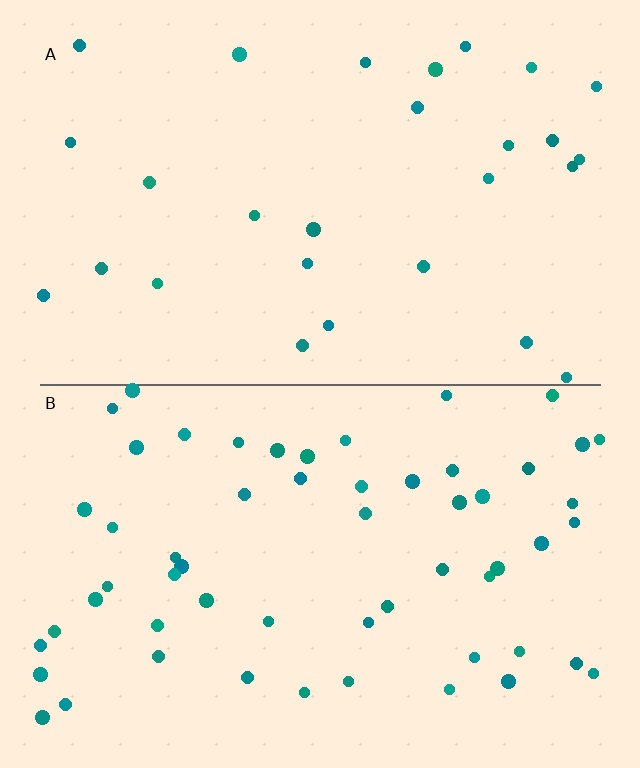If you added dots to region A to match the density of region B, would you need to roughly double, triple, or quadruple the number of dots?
Approximately double.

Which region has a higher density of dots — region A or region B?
B (the bottom).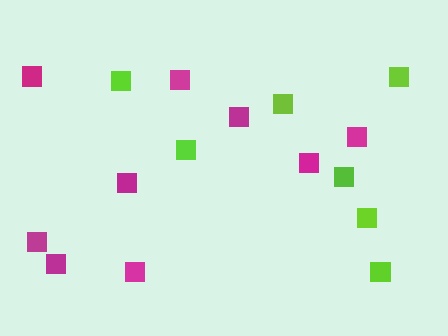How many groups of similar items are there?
There are 2 groups: one group of lime squares (7) and one group of magenta squares (9).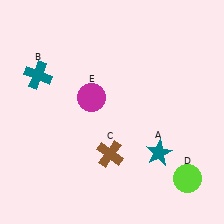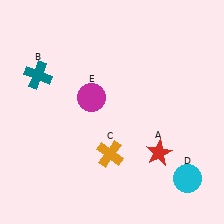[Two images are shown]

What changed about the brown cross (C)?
In Image 1, C is brown. In Image 2, it changed to orange.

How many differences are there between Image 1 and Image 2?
There are 3 differences between the two images.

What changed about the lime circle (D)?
In Image 1, D is lime. In Image 2, it changed to cyan.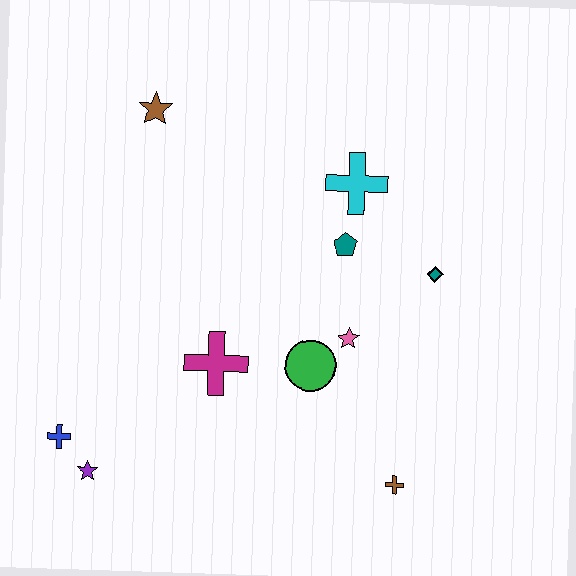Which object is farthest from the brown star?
The brown cross is farthest from the brown star.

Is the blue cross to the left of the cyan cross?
Yes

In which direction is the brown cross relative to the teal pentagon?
The brown cross is below the teal pentagon.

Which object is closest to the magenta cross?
The green circle is closest to the magenta cross.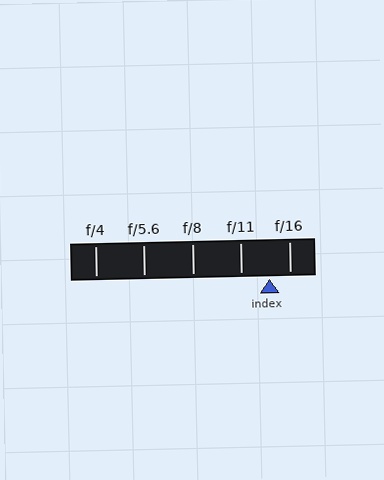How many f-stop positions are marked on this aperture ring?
There are 5 f-stop positions marked.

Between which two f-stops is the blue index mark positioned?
The index mark is between f/11 and f/16.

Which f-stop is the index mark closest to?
The index mark is closest to f/16.